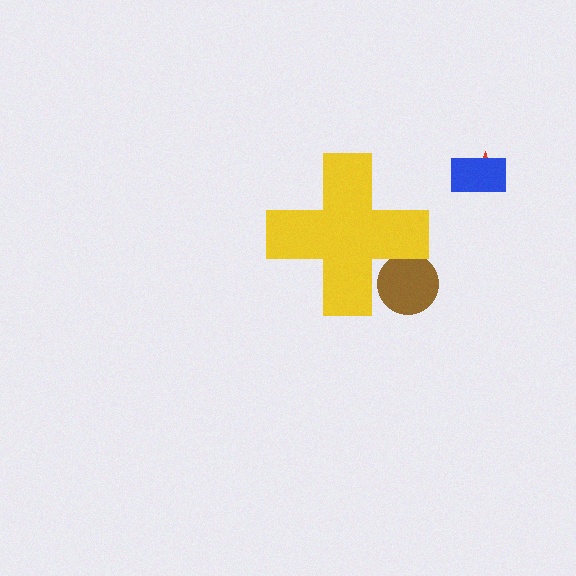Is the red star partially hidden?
No, the red star is fully visible.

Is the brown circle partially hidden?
Yes, the brown circle is partially hidden behind the yellow cross.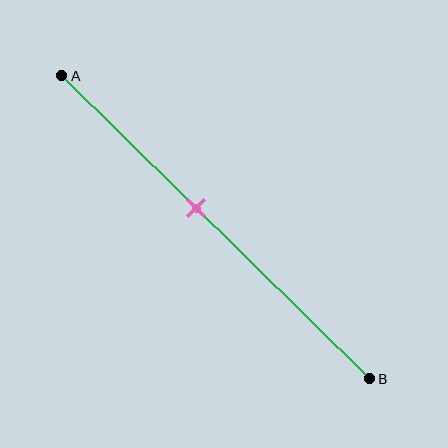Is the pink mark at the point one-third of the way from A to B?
No, the mark is at about 45% from A, not at the 33% one-third point.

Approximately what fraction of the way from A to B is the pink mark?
The pink mark is approximately 45% of the way from A to B.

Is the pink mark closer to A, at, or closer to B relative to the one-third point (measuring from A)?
The pink mark is closer to point B than the one-third point of segment AB.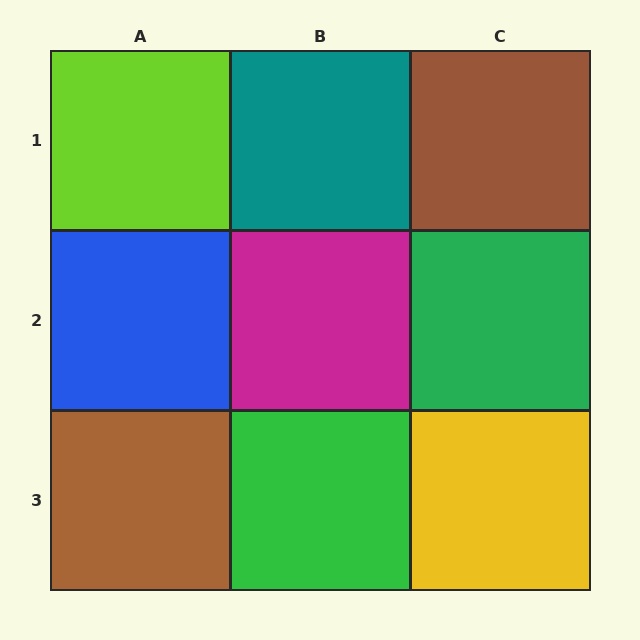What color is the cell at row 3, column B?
Green.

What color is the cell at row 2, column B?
Magenta.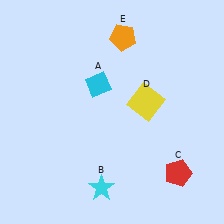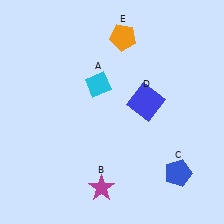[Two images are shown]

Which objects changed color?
B changed from cyan to magenta. C changed from red to blue. D changed from yellow to blue.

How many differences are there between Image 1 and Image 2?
There are 3 differences between the two images.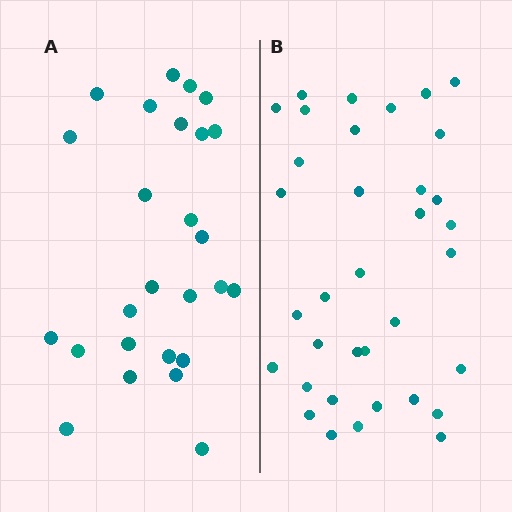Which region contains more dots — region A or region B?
Region B (the right region) has more dots.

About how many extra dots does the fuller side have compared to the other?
Region B has roughly 8 or so more dots than region A.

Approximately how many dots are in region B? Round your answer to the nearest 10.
About 40 dots. (The exact count is 35, which rounds to 40.)